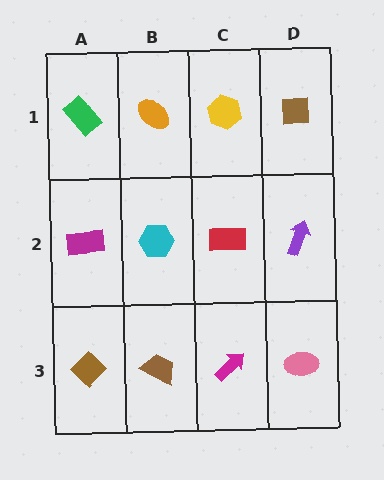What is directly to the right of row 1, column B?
A yellow hexagon.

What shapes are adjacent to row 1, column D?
A purple arrow (row 2, column D), a yellow hexagon (row 1, column C).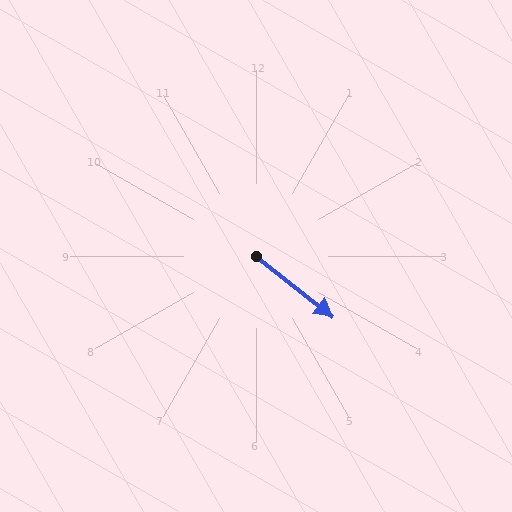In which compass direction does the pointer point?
Southeast.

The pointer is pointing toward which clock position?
Roughly 4 o'clock.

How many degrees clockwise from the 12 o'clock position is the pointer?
Approximately 128 degrees.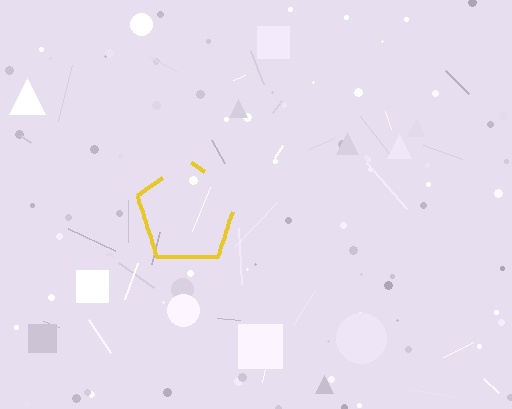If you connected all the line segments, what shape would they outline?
They would outline a pentagon.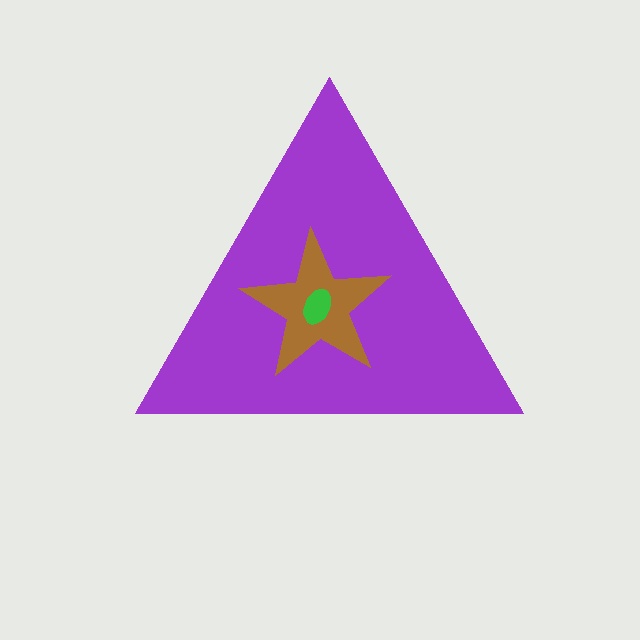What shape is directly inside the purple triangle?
The brown star.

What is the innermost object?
The green ellipse.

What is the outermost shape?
The purple triangle.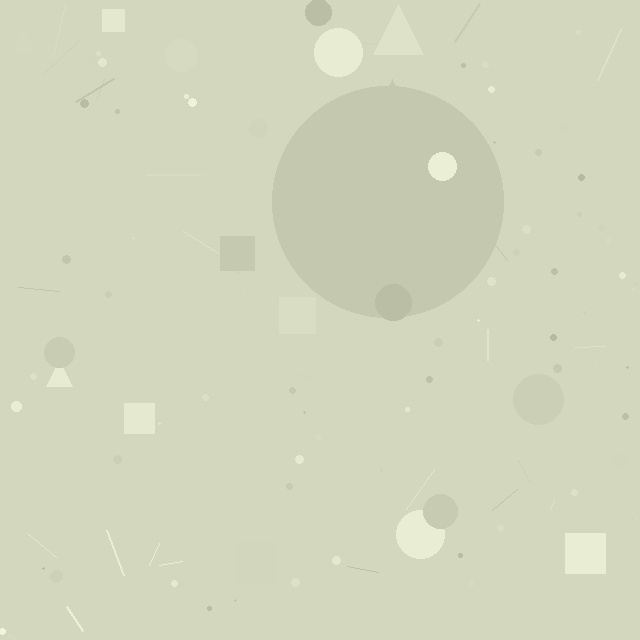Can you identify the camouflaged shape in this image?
The camouflaged shape is a circle.